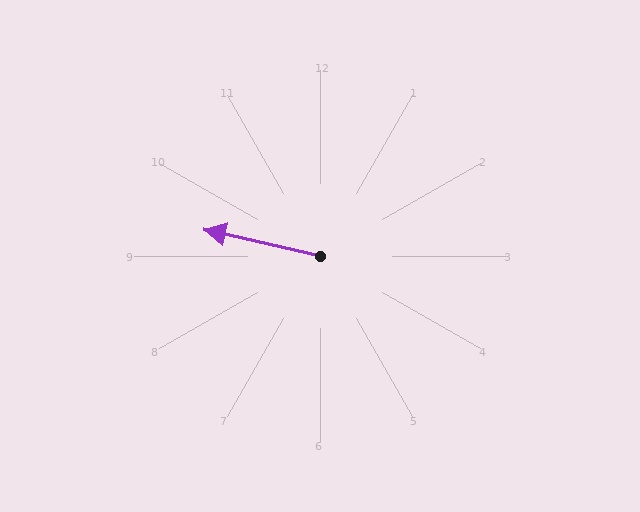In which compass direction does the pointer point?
West.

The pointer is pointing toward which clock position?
Roughly 9 o'clock.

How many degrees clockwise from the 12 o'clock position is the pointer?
Approximately 283 degrees.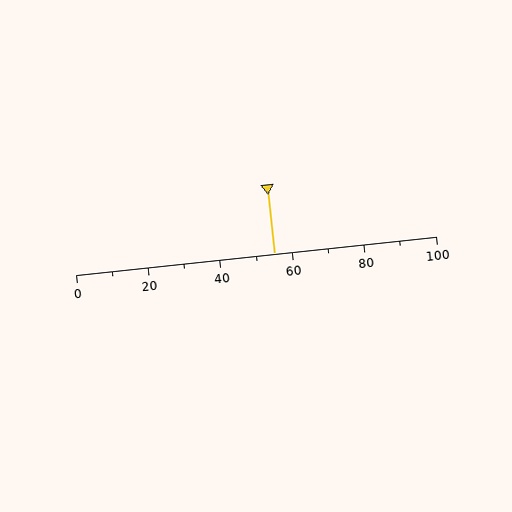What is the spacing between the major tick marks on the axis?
The major ticks are spaced 20 apart.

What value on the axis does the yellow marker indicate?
The marker indicates approximately 55.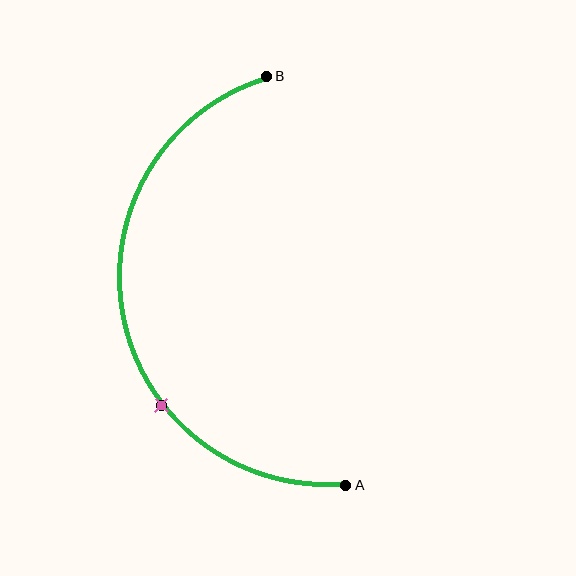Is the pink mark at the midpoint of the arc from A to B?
No. The pink mark lies on the arc but is closer to endpoint A. The arc midpoint would be at the point on the curve equidistant along the arc from both A and B.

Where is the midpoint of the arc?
The arc midpoint is the point on the curve farthest from the straight line joining A and B. It sits to the left of that line.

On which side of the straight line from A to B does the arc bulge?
The arc bulges to the left of the straight line connecting A and B.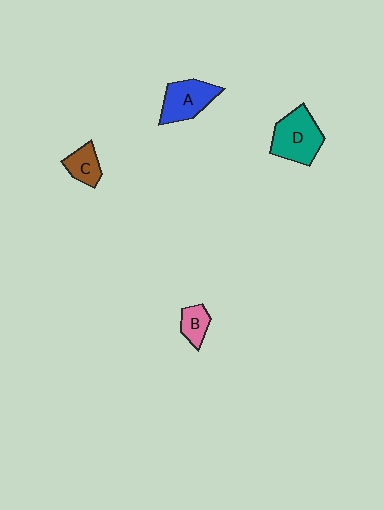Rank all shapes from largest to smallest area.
From largest to smallest: D (teal), A (blue), C (brown), B (pink).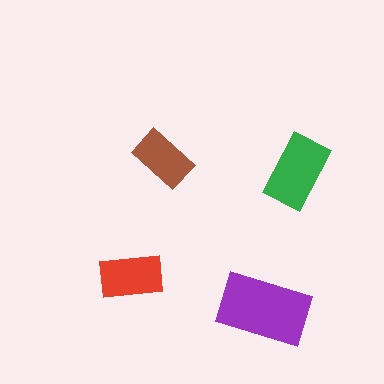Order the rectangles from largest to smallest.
the purple one, the green one, the red one, the brown one.